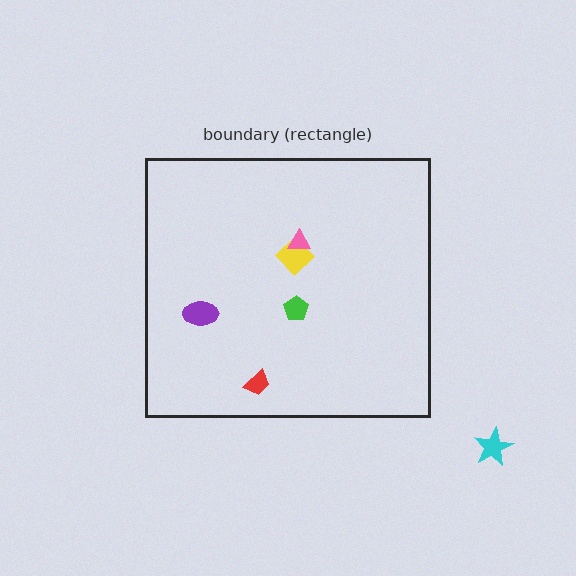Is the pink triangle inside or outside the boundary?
Inside.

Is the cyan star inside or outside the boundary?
Outside.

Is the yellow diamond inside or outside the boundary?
Inside.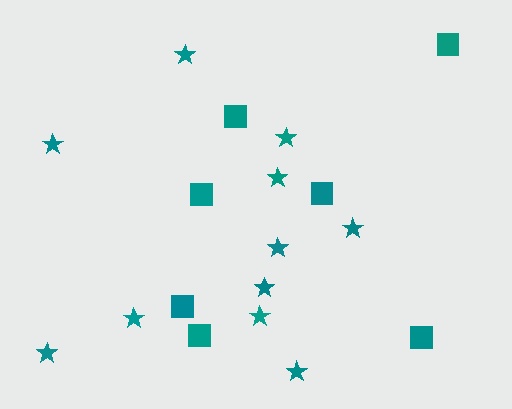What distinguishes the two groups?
There are 2 groups: one group of stars (11) and one group of squares (7).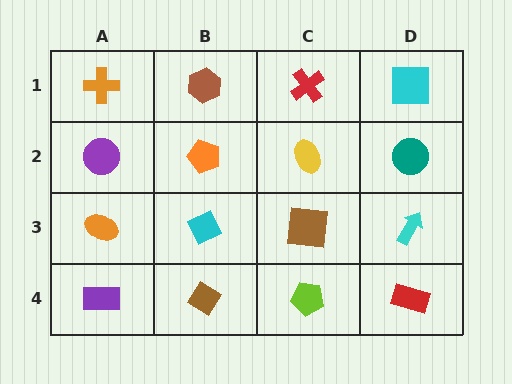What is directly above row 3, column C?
A yellow ellipse.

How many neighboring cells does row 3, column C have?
4.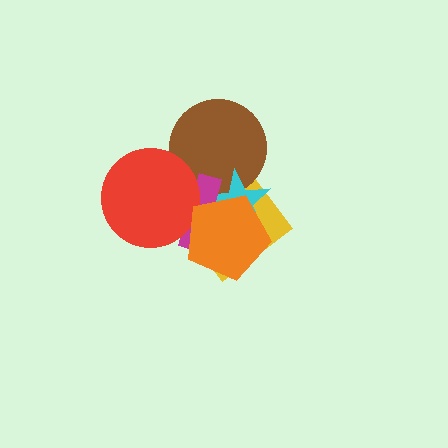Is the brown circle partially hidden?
Yes, it is partially covered by another shape.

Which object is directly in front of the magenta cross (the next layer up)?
The red circle is directly in front of the magenta cross.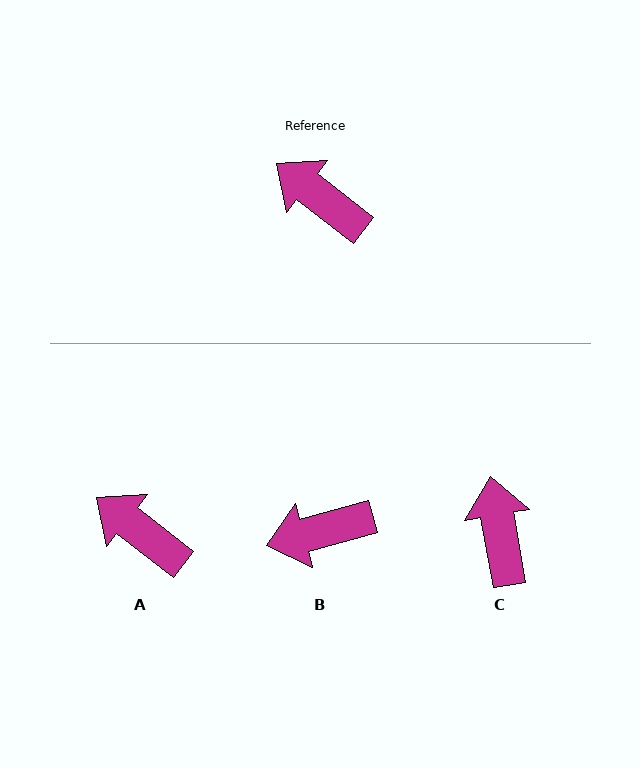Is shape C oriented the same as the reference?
No, it is off by about 42 degrees.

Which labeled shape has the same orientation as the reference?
A.